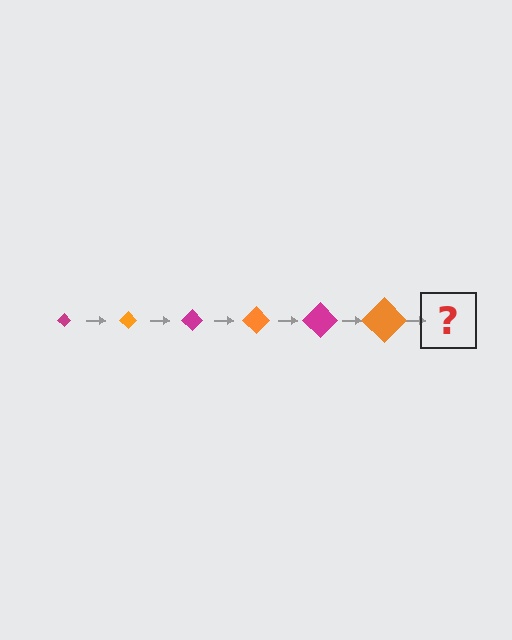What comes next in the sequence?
The next element should be a magenta diamond, larger than the previous one.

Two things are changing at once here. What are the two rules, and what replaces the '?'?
The two rules are that the diamond grows larger each step and the color cycles through magenta and orange. The '?' should be a magenta diamond, larger than the previous one.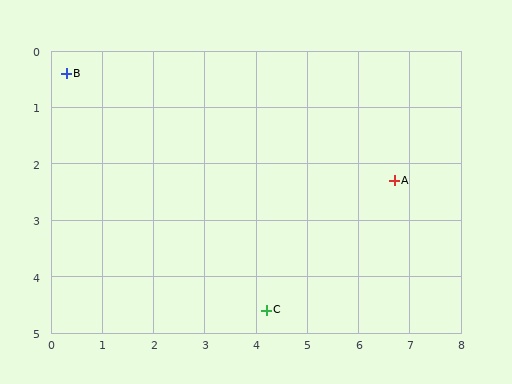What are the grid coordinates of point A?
Point A is at approximately (6.7, 2.3).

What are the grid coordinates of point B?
Point B is at approximately (0.3, 0.4).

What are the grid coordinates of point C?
Point C is at approximately (4.2, 4.6).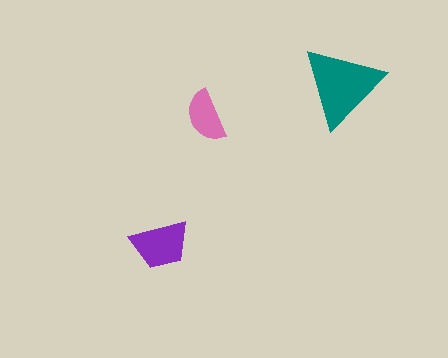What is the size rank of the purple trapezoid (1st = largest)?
2nd.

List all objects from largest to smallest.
The teal triangle, the purple trapezoid, the pink semicircle.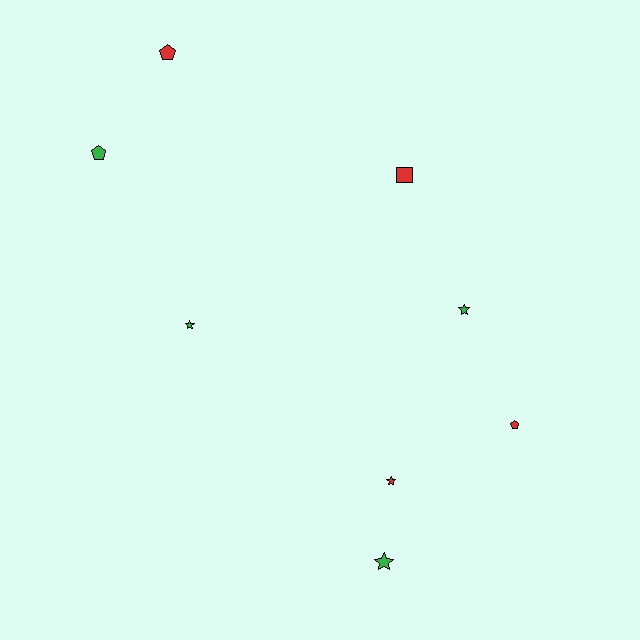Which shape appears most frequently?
Star, with 4 objects.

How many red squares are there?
There is 1 red square.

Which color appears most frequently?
Green, with 4 objects.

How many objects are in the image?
There are 8 objects.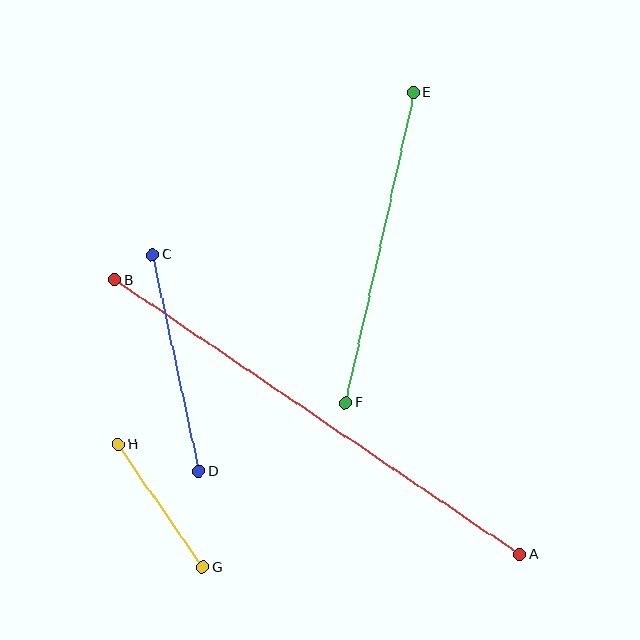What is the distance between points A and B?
The distance is approximately 489 pixels.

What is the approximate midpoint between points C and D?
The midpoint is at approximately (176, 363) pixels.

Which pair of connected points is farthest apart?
Points A and B are farthest apart.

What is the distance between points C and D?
The distance is approximately 221 pixels.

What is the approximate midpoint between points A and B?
The midpoint is at approximately (317, 417) pixels.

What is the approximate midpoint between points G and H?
The midpoint is at approximately (161, 506) pixels.